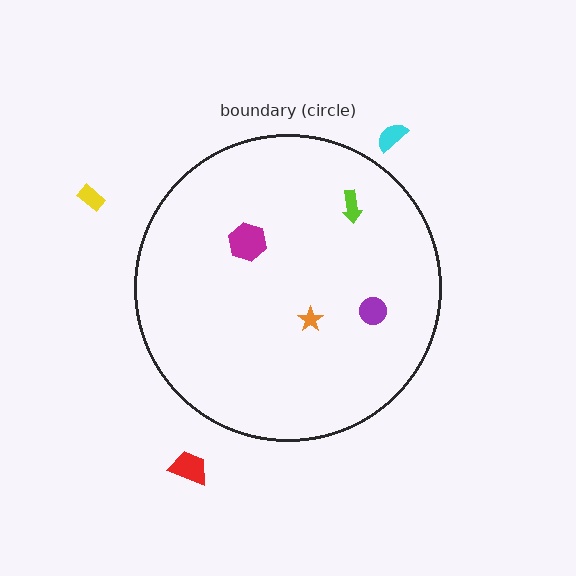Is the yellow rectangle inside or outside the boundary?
Outside.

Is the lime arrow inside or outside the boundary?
Inside.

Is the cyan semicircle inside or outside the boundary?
Outside.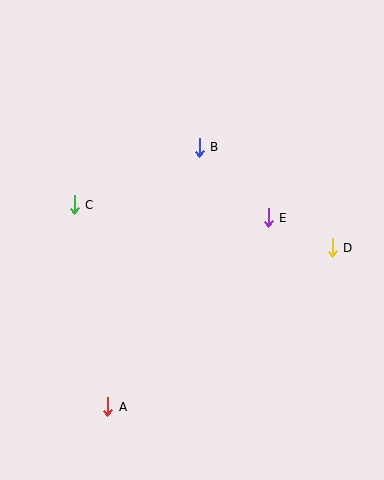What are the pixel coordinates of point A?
Point A is at (108, 407).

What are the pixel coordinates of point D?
Point D is at (332, 248).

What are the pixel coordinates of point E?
Point E is at (268, 218).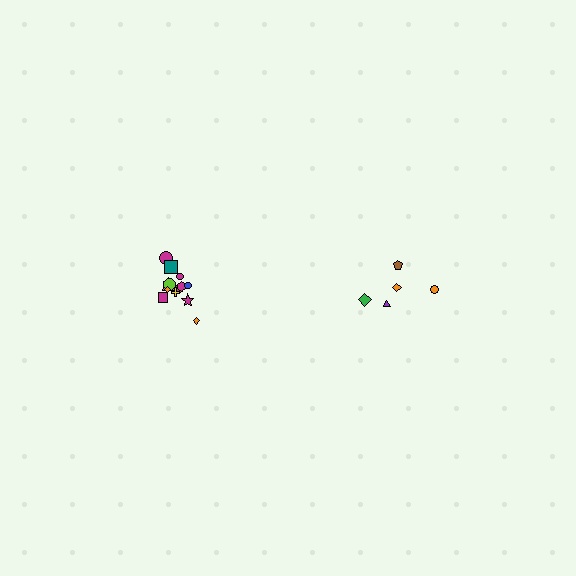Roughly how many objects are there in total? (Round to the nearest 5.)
Roughly 20 objects in total.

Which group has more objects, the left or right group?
The left group.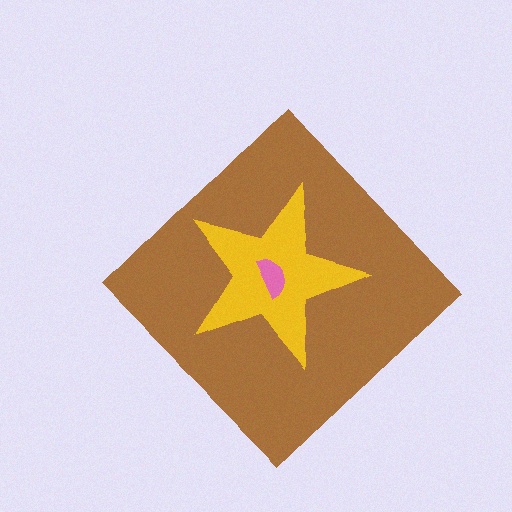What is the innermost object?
The pink semicircle.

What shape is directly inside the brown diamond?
The yellow star.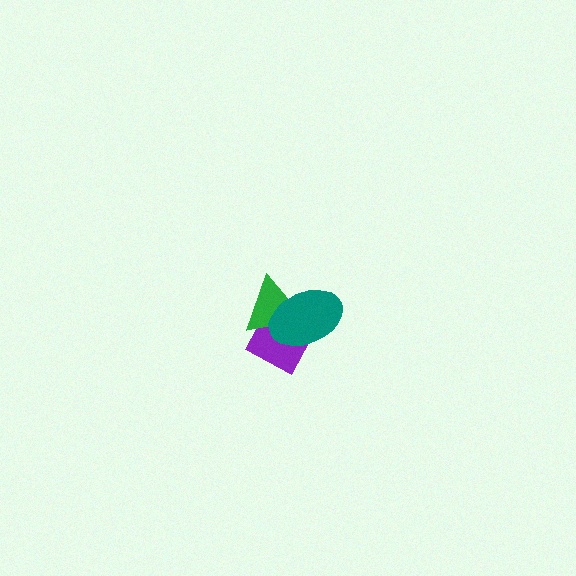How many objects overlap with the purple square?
2 objects overlap with the purple square.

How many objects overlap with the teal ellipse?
2 objects overlap with the teal ellipse.